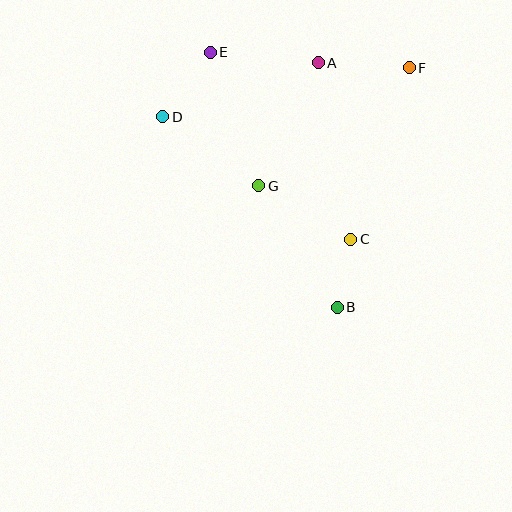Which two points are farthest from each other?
Points B and E are farthest from each other.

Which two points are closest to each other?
Points B and C are closest to each other.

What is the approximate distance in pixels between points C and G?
The distance between C and G is approximately 106 pixels.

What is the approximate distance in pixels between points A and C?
The distance between A and C is approximately 179 pixels.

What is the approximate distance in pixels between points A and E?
The distance between A and E is approximately 108 pixels.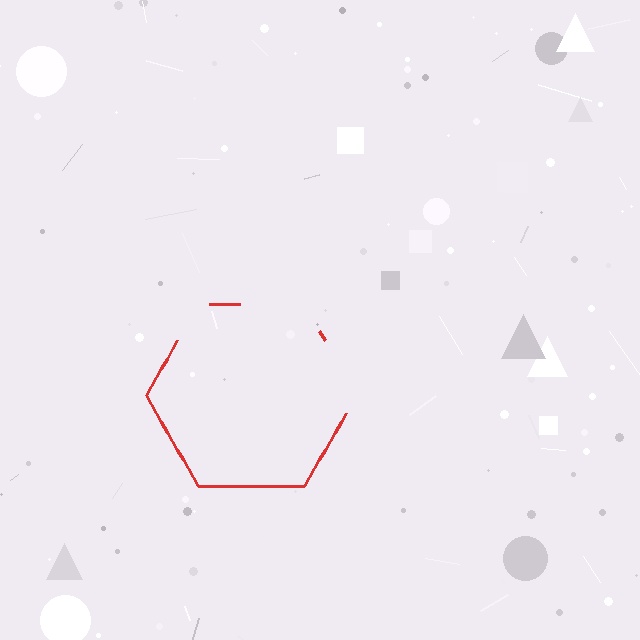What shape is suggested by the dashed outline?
The dashed outline suggests a hexagon.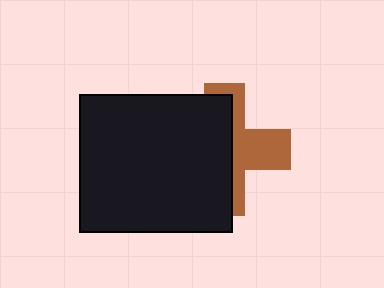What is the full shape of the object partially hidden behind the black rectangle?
The partially hidden object is a brown cross.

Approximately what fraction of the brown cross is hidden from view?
Roughly 60% of the brown cross is hidden behind the black rectangle.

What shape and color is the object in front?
The object in front is a black rectangle.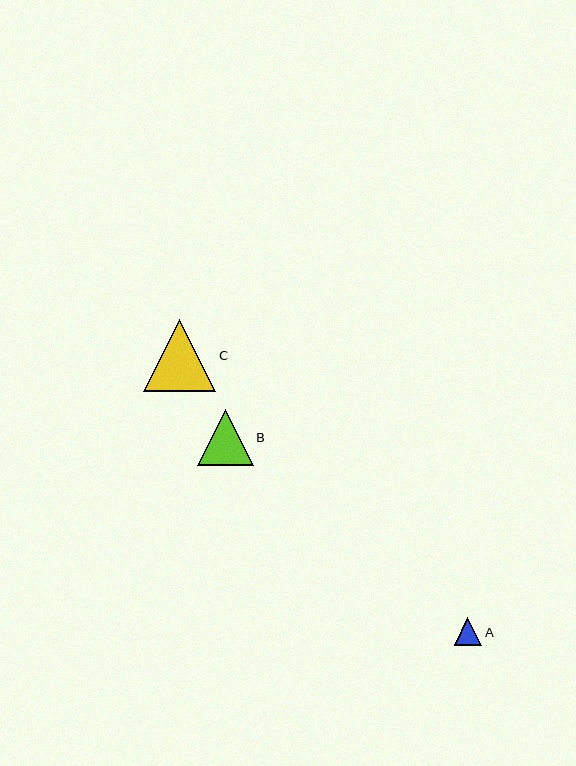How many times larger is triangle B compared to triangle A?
Triangle B is approximately 2.0 times the size of triangle A.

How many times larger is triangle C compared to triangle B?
Triangle C is approximately 1.3 times the size of triangle B.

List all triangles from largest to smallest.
From largest to smallest: C, B, A.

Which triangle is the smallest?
Triangle A is the smallest with a size of approximately 28 pixels.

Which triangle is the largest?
Triangle C is the largest with a size of approximately 72 pixels.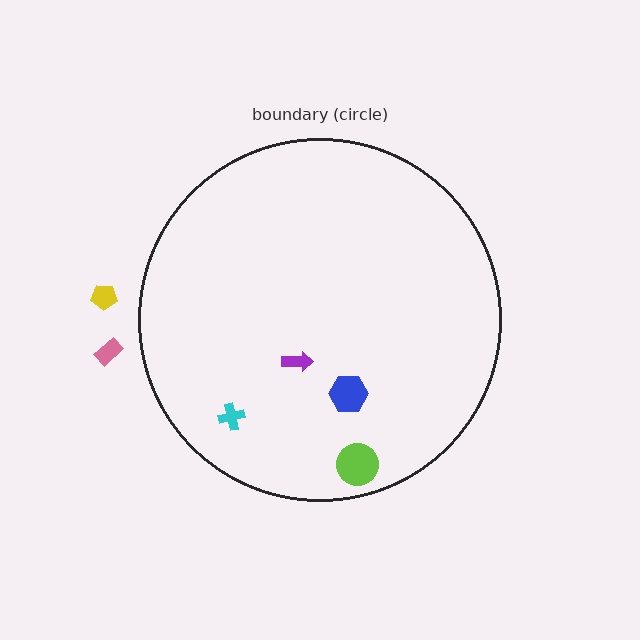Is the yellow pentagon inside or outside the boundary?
Outside.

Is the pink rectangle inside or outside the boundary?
Outside.